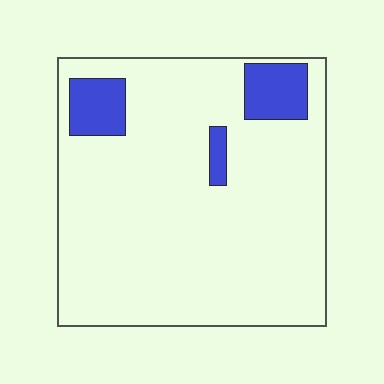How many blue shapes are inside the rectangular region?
3.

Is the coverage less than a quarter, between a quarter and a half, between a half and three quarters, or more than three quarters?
Less than a quarter.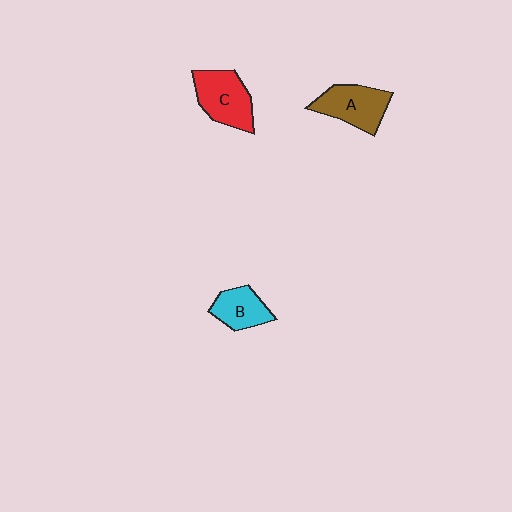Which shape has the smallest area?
Shape B (cyan).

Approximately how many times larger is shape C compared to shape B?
Approximately 1.4 times.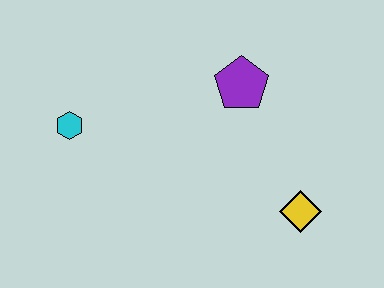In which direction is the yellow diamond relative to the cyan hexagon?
The yellow diamond is to the right of the cyan hexagon.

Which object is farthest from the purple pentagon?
The cyan hexagon is farthest from the purple pentagon.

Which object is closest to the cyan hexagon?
The purple pentagon is closest to the cyan hexagon.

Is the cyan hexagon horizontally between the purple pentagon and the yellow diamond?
No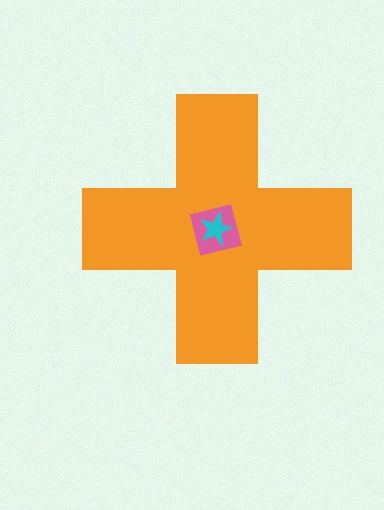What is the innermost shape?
The cyan star.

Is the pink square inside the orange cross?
Yes.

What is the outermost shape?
The orange cross.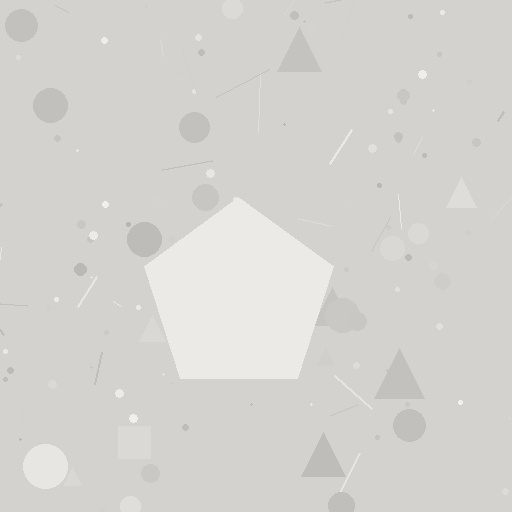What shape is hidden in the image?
A pentagon is hidden in the image.